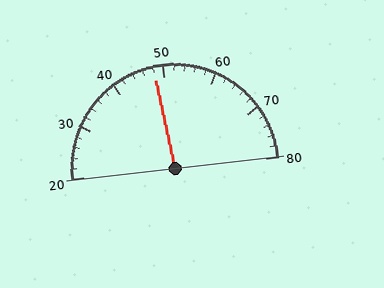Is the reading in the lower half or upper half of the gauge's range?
The reading is in the lower half of the range (20 to 80).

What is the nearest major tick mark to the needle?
The nearest major tick mark is 50.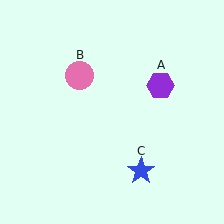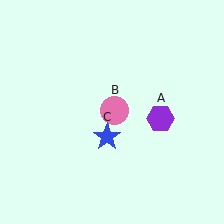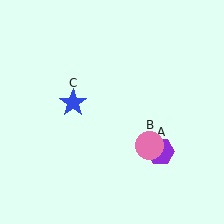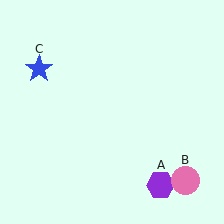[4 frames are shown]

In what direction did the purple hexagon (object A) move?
The purple hexagon (object A) moved down.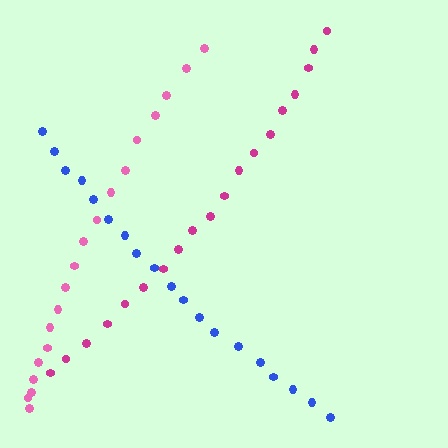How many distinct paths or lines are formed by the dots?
There are 3 distinct paths.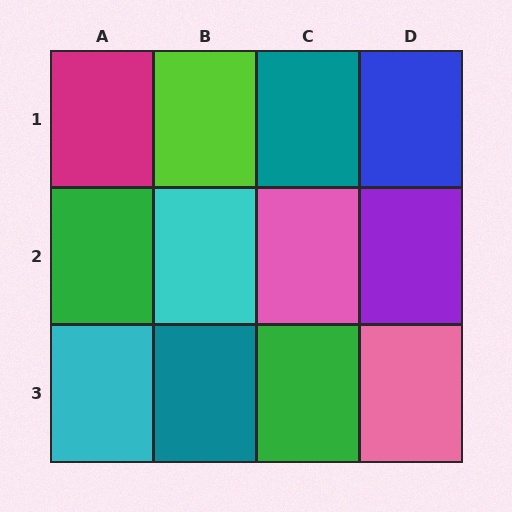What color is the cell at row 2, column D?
Purple.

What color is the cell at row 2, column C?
Pink.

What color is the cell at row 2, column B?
Cyan.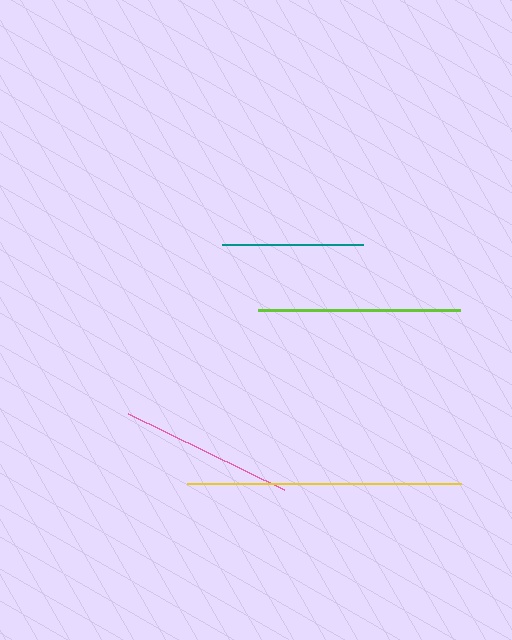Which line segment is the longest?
The yellow line is the longest at approximately 274 pixels.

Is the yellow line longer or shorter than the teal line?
The yellow line is longer than the teal line.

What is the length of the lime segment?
The lime segment is approximately 202 pixels long.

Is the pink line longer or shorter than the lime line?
The lime line is longer than the pink line.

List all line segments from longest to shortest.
From longest to shortest: yellow, lime, pink, teal.